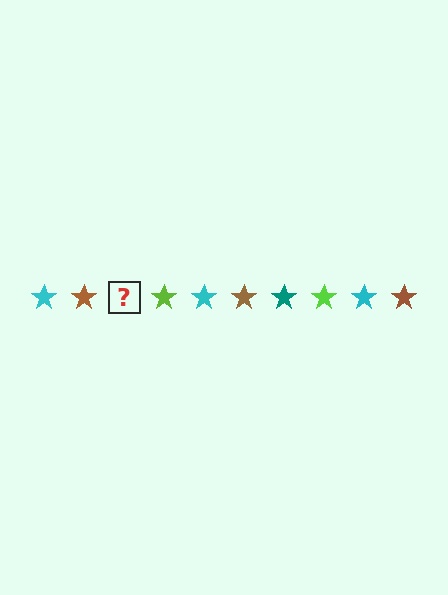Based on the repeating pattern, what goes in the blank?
The blank should be a teal star.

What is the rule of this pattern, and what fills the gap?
The rule is that the pattern cycles through cyan, brown, teal, lime stars. The gap should be filled with a teal star.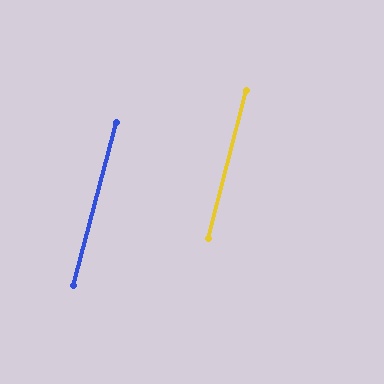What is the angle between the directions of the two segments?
Approximately 1 degree.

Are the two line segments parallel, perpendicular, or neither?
Parallel — their directions differ by only 0.6°.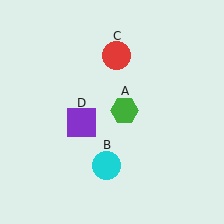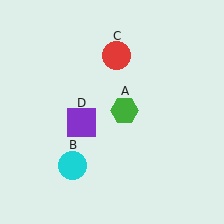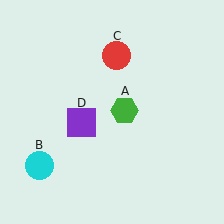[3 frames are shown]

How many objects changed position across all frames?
1 object changed position: cyan circle (object B).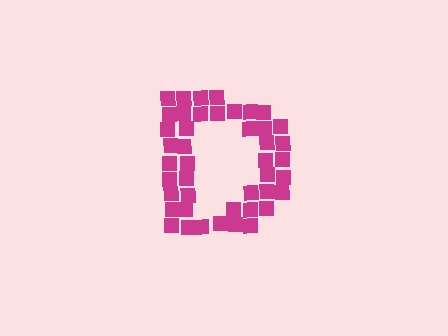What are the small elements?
The small elements are squares.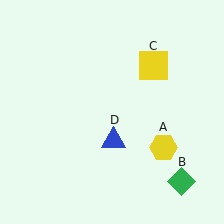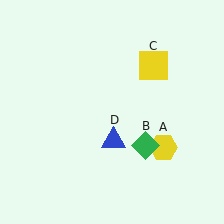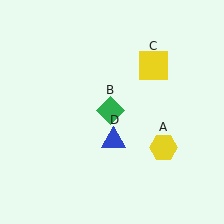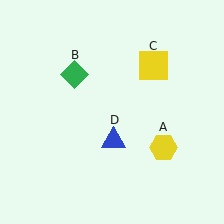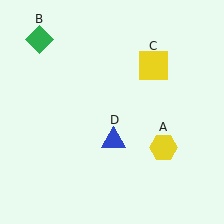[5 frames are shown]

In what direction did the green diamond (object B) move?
The green diamond (object B) moved up and to the left.